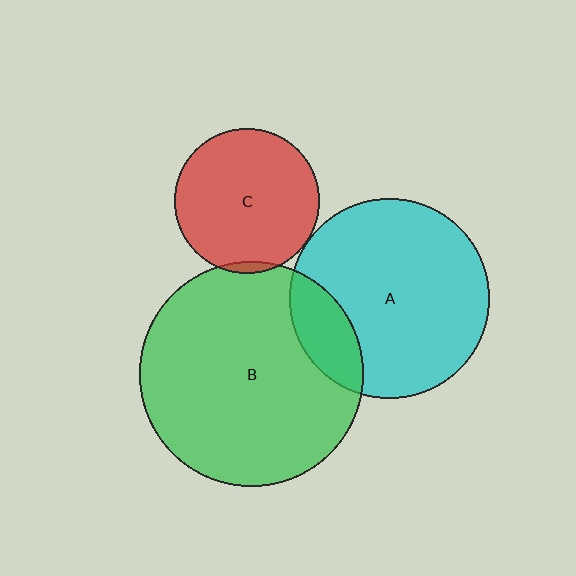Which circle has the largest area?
Circle B (green).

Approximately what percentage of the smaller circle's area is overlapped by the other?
Approximately 15%.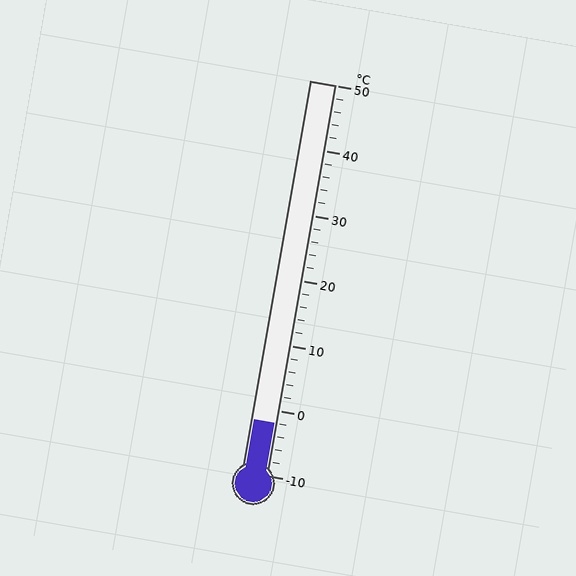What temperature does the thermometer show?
The thermometer shows approximately -2°C.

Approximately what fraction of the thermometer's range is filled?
The thermometer is filled to approximately 15% of its range.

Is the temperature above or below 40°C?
The temperature is below 40°C.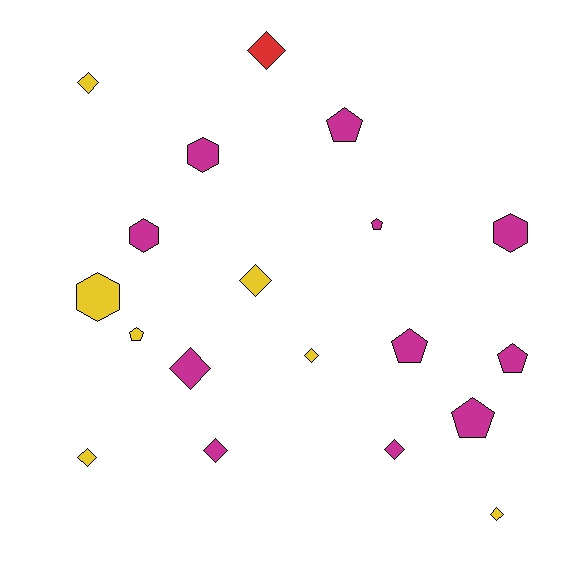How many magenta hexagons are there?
There are 3 magenta hexagons.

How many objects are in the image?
There are 19 objects.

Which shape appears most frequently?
Diamond, with 9 objects.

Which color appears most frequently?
Magenta, with 11 objects.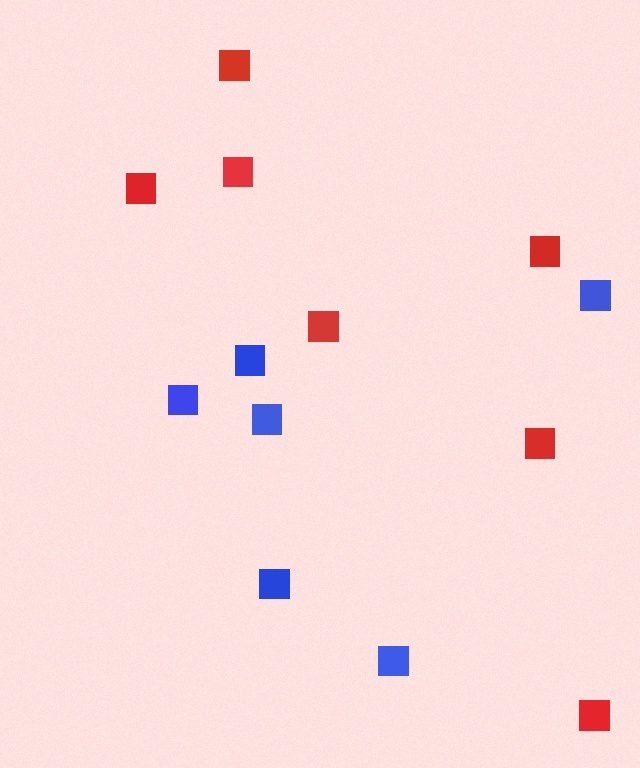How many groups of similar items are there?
There are 2 groups: one group of blue squares (6) and one group of red squares (7).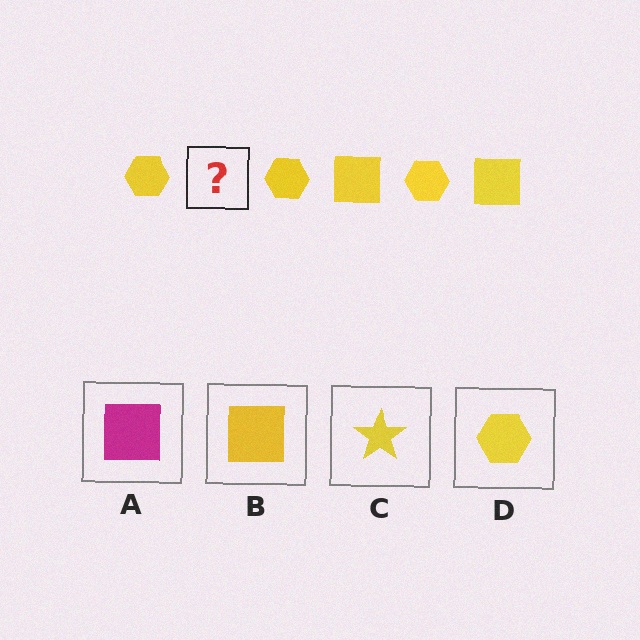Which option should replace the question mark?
Option B.